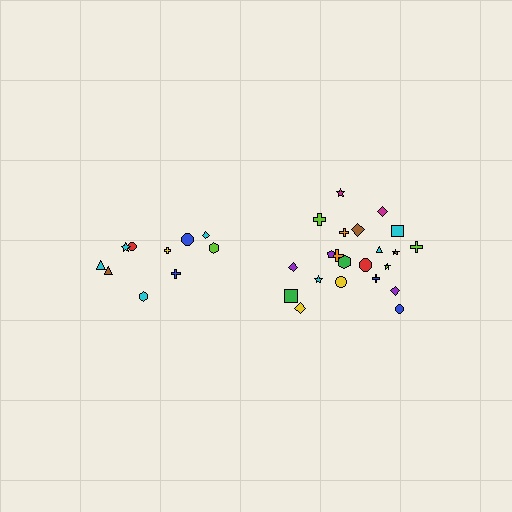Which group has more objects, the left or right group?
The right group.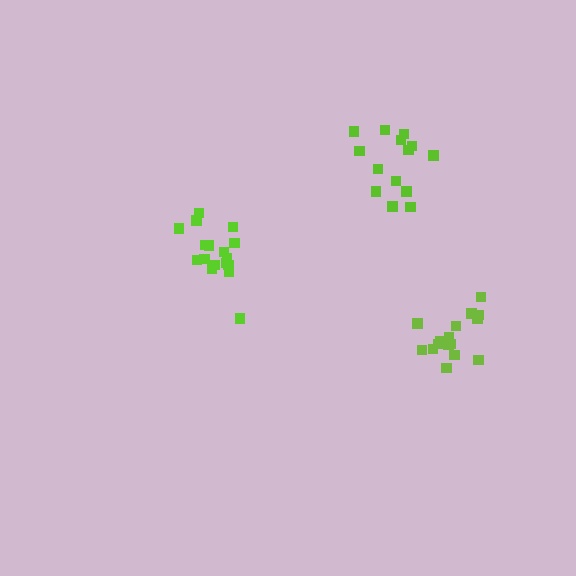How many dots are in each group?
Group 1: 16 dots, Group 2: 17 dots, Group 3: 14 dots (47 total).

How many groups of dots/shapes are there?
There are 3 groups.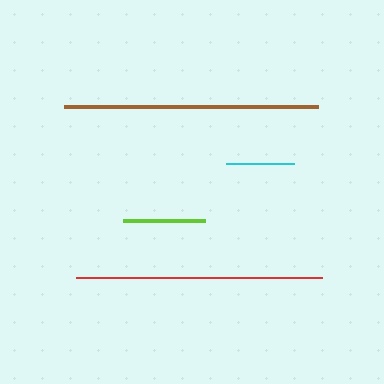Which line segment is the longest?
The brown line is the longest at approximately 254 pixels.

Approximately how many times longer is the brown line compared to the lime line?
The brown line is approximately 3.1 times the length of the lime line.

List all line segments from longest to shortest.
From longest to shortest: brown, red, lime, cyan.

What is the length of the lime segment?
The lime segment is approximately 81 pixels long.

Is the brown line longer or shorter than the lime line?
The brown line is longer than the lime line.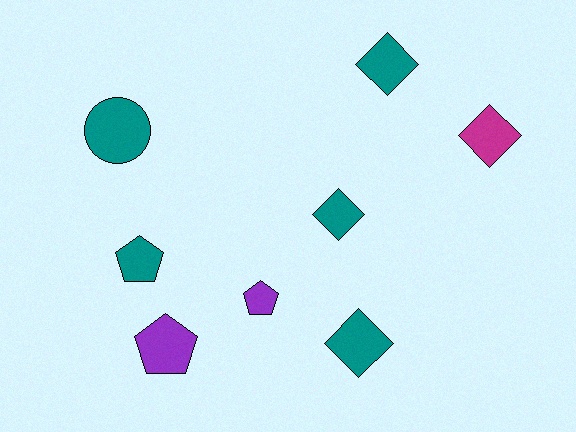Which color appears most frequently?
Teal, with 5 objects.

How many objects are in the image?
There are 8 objects.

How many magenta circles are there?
There are no magenta circles.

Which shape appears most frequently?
Diamond, with 4 objects.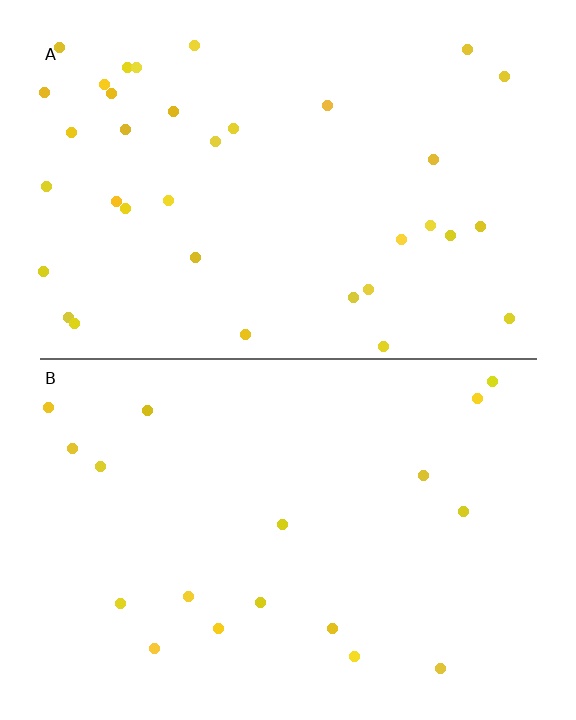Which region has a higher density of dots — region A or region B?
A (the top).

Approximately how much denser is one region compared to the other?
Approximately 2.0× — region A over region B.